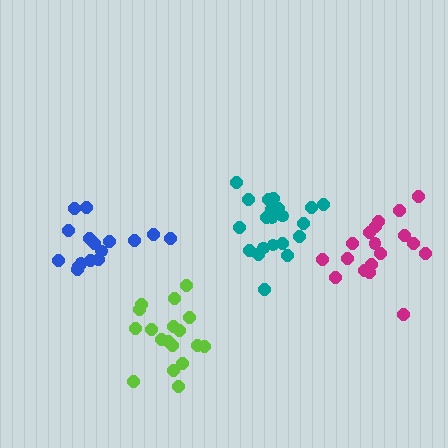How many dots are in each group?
Group 1: 18 dots, Group 2: 16 dots, Group 3: 21 dots, Group 4: 18 dots (73 total).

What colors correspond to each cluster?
The clusters are colored: magenta, blue, teal, lime.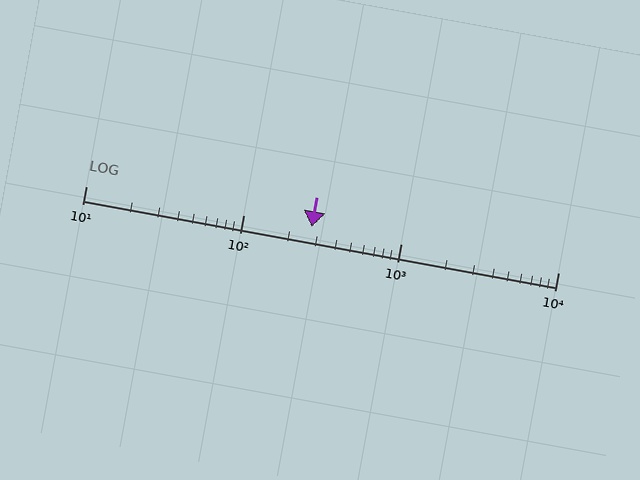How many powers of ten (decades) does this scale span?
The scale spans 3 decades, from 10 to 10000.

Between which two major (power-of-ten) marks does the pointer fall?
The pointer is between 100 and 1000.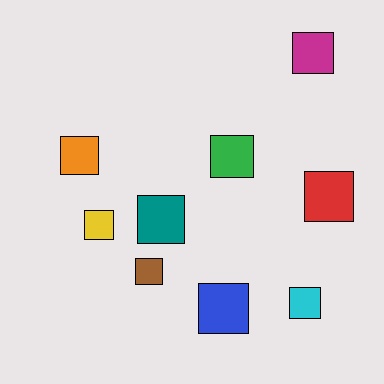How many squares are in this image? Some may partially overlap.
There are 9 squares.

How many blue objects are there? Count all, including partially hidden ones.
There is 1 blue object.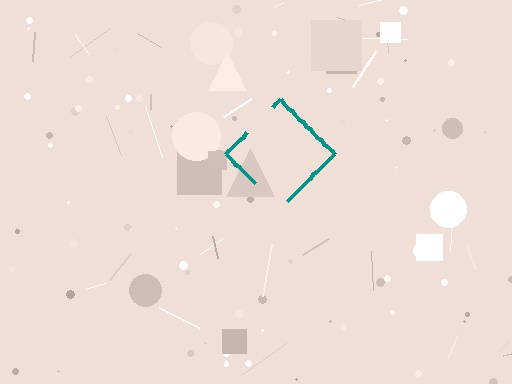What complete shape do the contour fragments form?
The contour fragments form a diamond.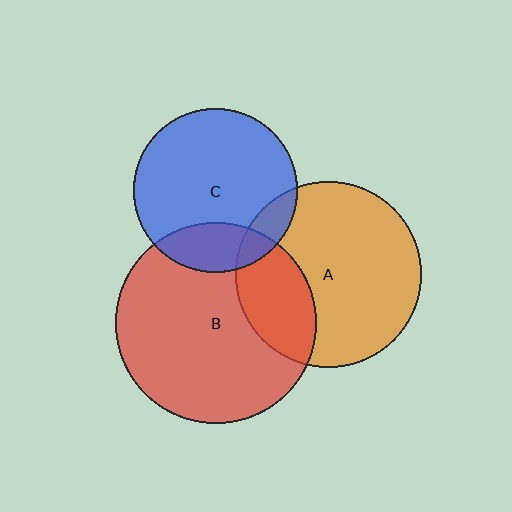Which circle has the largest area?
Circle B (red).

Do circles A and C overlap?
Yes.